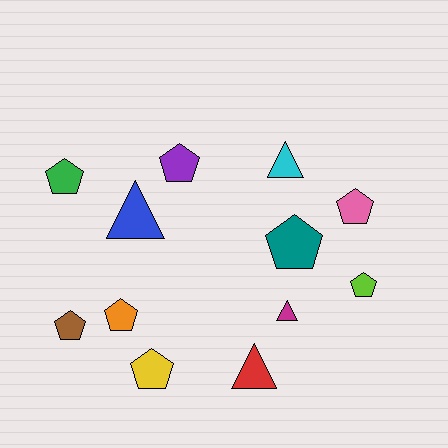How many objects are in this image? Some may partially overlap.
There are 12 objects.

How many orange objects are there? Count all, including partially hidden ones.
There is 1 orange object.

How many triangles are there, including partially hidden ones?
There are 4 triangles.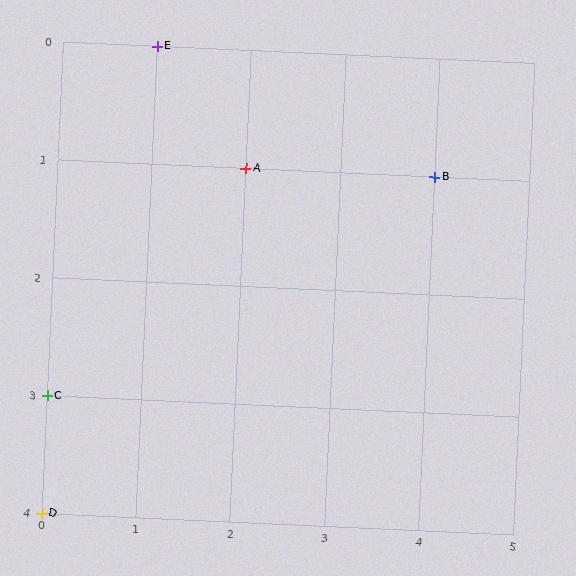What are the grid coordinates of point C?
Point C is at grid coordinates (0, 3).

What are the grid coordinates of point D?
Point D is at grid coordinates (0, 4).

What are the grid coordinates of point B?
Point B is at grid coordinates (4, 1).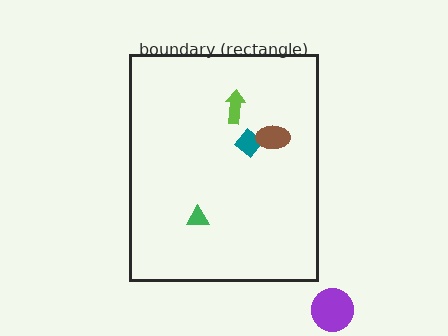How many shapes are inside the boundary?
4 inside, 1 outside.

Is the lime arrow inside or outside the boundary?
Inside.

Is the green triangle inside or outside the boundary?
Inside.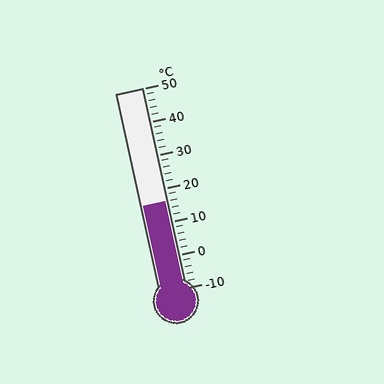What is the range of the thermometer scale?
The thermometer scale ranges from -10°C to 50°C.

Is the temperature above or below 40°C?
The temperature is below 40°C.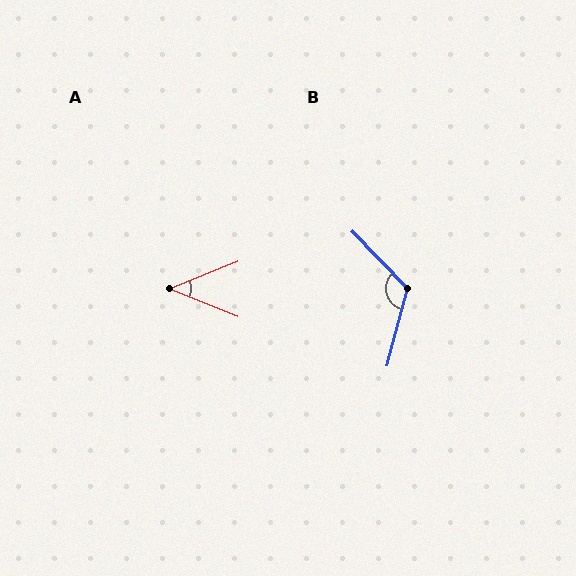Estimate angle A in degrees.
Approximately 44 degrees.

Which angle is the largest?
B, at approximately 121 degrees.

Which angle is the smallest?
A, at approximately 44 degrees.